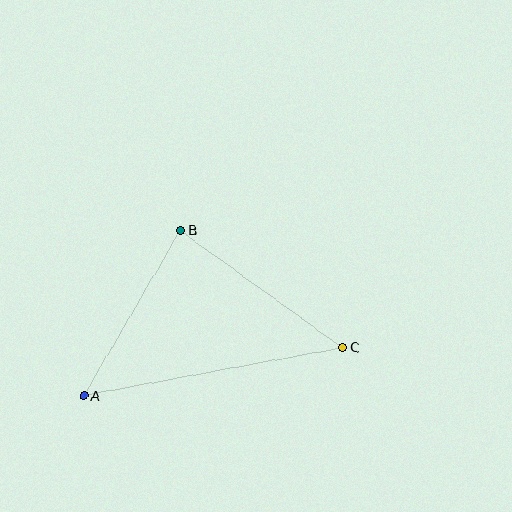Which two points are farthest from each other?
Points A and C are farthest from each other.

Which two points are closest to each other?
Points A and B are closest to each other.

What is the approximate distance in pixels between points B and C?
The distance between B and C is approximately 200 pixels.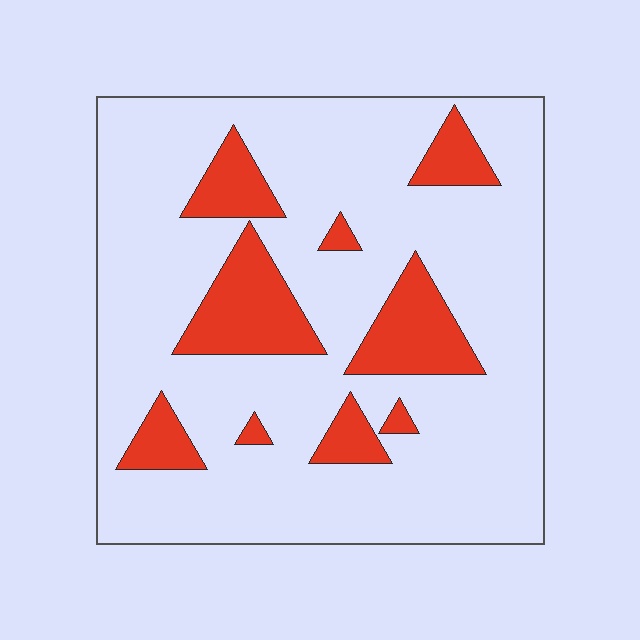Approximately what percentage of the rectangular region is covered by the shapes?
Approximately 20%.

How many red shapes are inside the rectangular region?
9.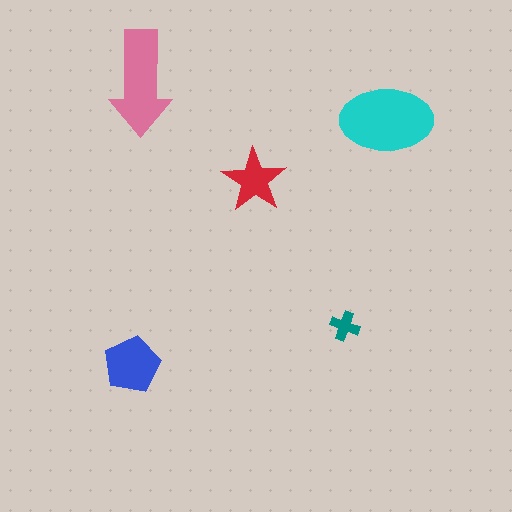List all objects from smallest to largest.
The teal cross, the red star, the blue pentagon, the pink arrow, the cyan ellipse.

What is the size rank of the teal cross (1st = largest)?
5th.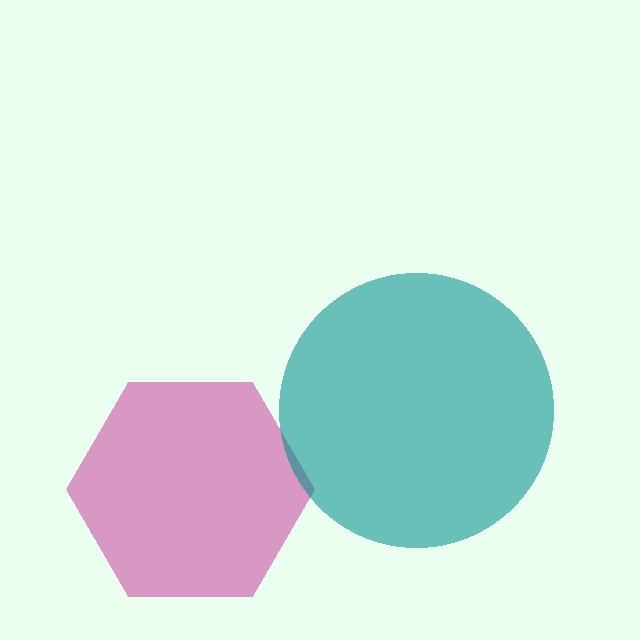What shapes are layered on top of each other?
The layered shapes are: a magenta hexagon, a teal circle.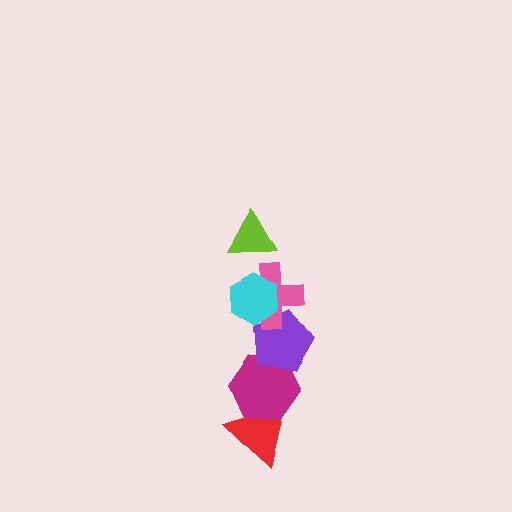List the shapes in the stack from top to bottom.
From top to bottom: the lime triangle, the cyan hexagon, the pink cross, the purple pentagon, the magenta hexagon, the red triangle.